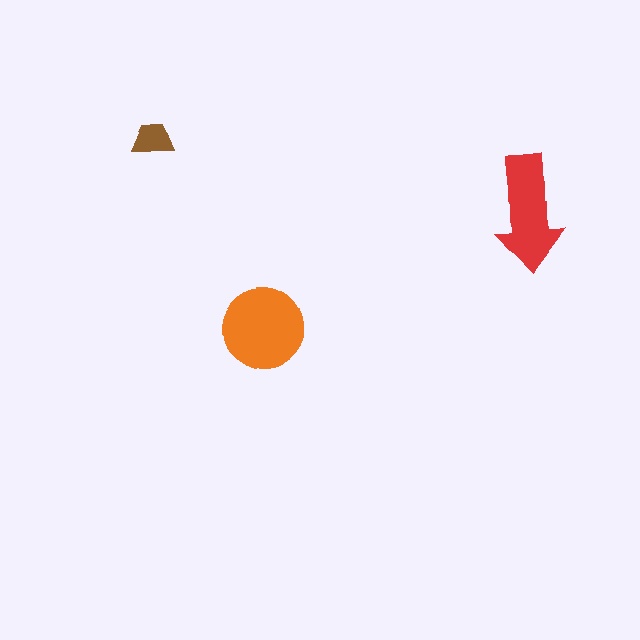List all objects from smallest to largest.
The brown trapezoid, the red arrow, the orange circle.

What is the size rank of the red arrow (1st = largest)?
2nd.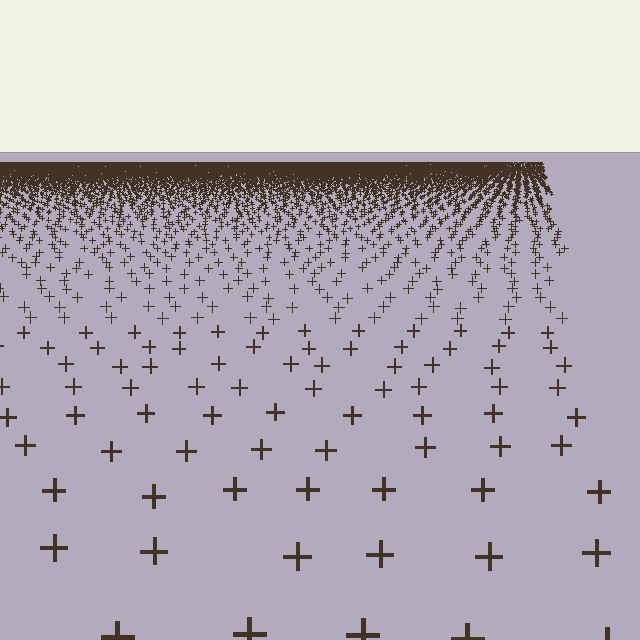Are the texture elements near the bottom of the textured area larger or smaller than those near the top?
Larger. Near the bottom, elements are closer to the viewer and appear at a bigger on-screen size.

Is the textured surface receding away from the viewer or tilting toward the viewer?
The surface is receding away from the viewer. Texture elements get smaller and denser toward the top.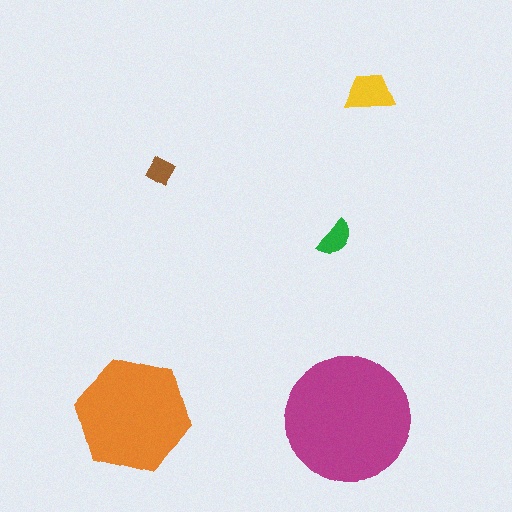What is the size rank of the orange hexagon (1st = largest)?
2nd.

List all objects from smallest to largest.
The brown diamond, the green semicircle, the yellow trapezoid, the orange hexagon, the magenta circle.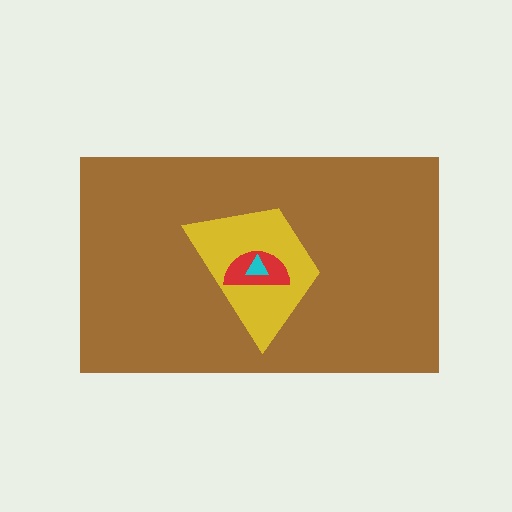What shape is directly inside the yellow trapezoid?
The red semicircle.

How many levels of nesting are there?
4.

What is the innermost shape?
The cyan triangle.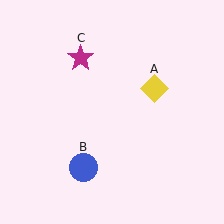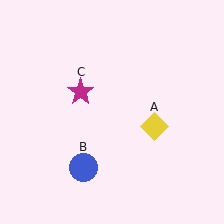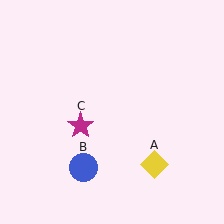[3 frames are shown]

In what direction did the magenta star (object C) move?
The magenta star (object C) moved down.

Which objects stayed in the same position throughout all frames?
Blue circle (object B) remained stationary.